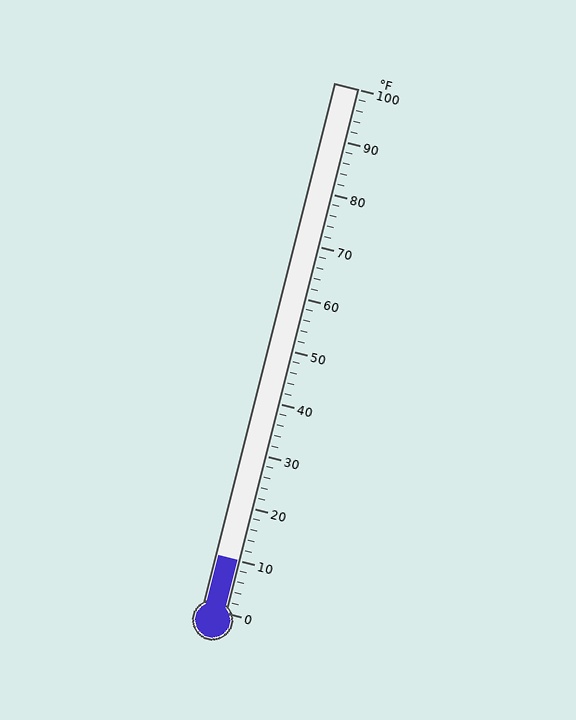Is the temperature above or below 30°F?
The temperature is below 30°F.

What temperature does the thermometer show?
The thermometer shows approximately 10°F.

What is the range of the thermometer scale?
The thermometer scale ranges from 0°F to 100°F.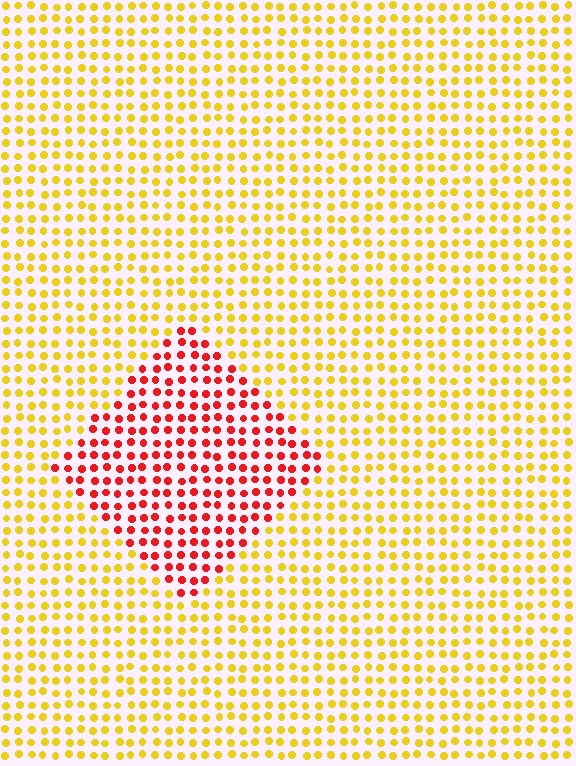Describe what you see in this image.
The image is filled with small yellow elements in a uniform arrangement. A diamond-shaped region is visible where the elements are tinted to a slightly different hue, forming a subtle color boundary.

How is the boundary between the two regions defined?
The boundary is defined purely by a slight shift in hue (about 54 degrees). Spacing, size, and orientation are identical on both sides.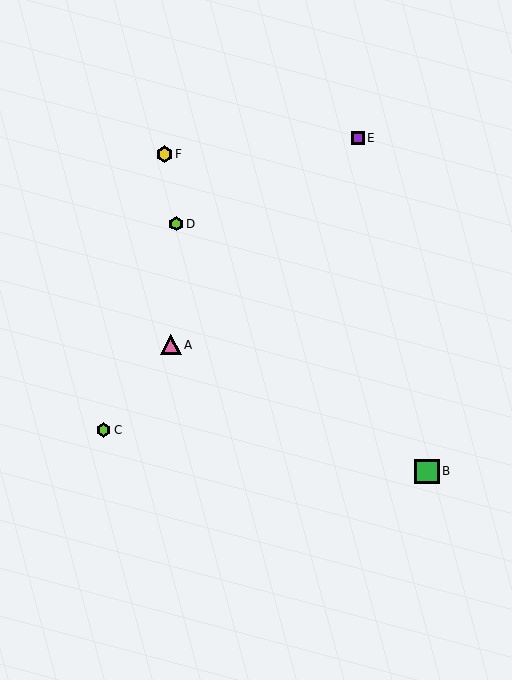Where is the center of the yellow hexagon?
The center of the yellow hexagon is at (164, 154).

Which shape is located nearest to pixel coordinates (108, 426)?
The lime hexagon (labeled C) at (104, 430) is nearest to that location.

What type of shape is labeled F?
Shape F is a yellow hexagon.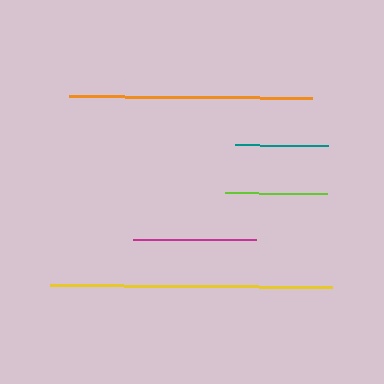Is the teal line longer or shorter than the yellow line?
The yellow line is longer than the teal line.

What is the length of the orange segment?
The orange segment is approximately 243 pixels long.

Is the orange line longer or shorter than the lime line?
The orange line is longer than the lime line.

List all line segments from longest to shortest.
From longest to shortest: yellow, orange, magenta, lime, teal.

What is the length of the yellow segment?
The yellow segment is approximately 282 pixels long.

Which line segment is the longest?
The yellow line is the longest at approximately 282 pixels.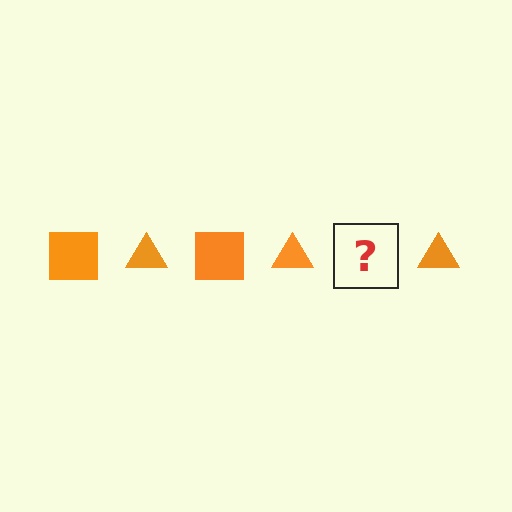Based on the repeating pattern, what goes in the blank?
The blank should be an orange square.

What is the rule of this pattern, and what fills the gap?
The rule is that the pattern cycles through square, triangle shapes in orange. The gap should be filled with an orange square.